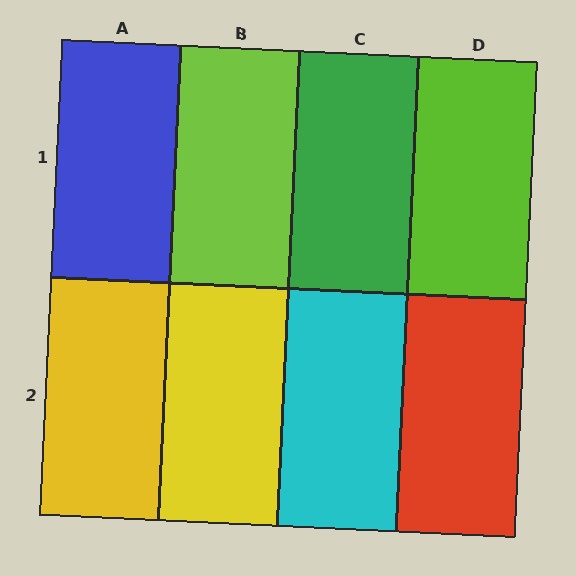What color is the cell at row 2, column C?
Cyan.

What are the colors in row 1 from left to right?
Blue, lime, green, lime.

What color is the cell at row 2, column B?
Yellow.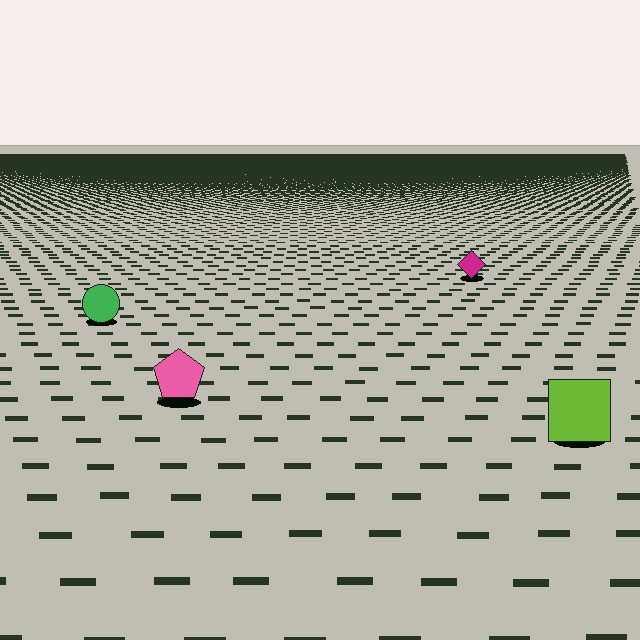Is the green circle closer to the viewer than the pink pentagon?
No. The pink pentagon is closer — you can tell from the texture gradient: the ground texture is coarser near it.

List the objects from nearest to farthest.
From nearest to farthest: the lime square, the pink pentagon, the green circle, the magenta diamond.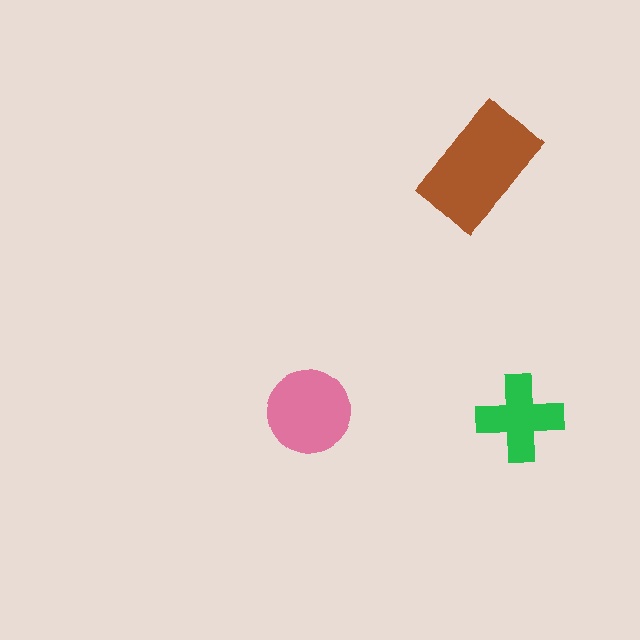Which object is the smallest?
The green cross.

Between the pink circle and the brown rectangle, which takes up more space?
The brown rectangle.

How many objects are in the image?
There are 3 objects in the image.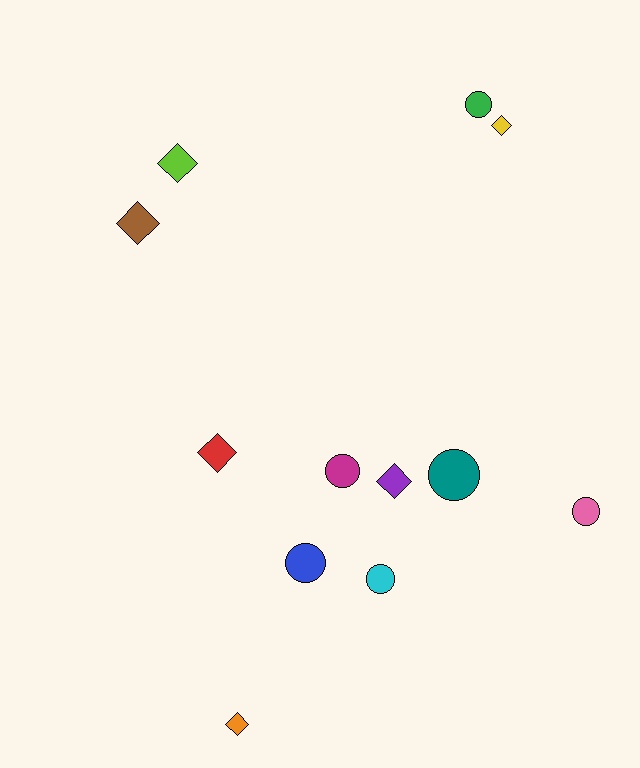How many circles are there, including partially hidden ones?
There are 6 circles.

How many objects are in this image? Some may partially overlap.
There are 12 objects.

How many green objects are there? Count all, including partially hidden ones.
There is 1 green object.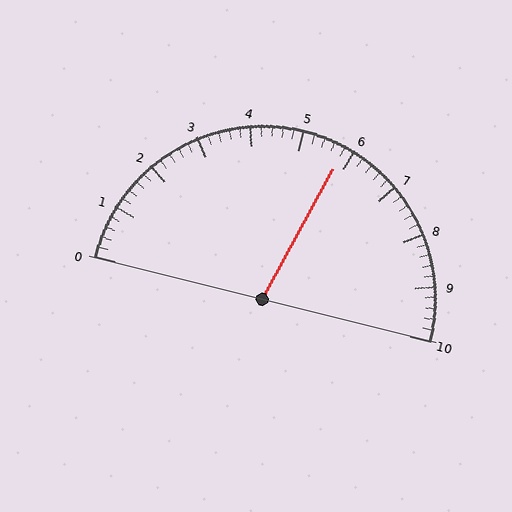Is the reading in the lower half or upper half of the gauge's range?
The reading is in the upper half of the range (0 to 10).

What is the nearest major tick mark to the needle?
The nearest major tick mark is 6.